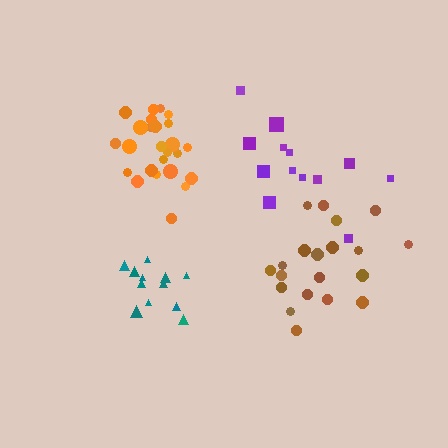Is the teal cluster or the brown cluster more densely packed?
Teal.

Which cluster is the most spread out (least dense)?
Purple.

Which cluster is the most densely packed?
Orange.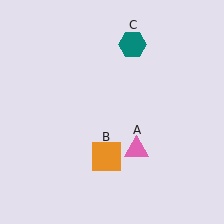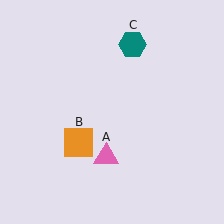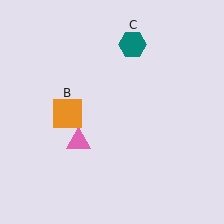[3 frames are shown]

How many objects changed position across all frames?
2 objects changed position: pink triangle (object A), orange square (object B).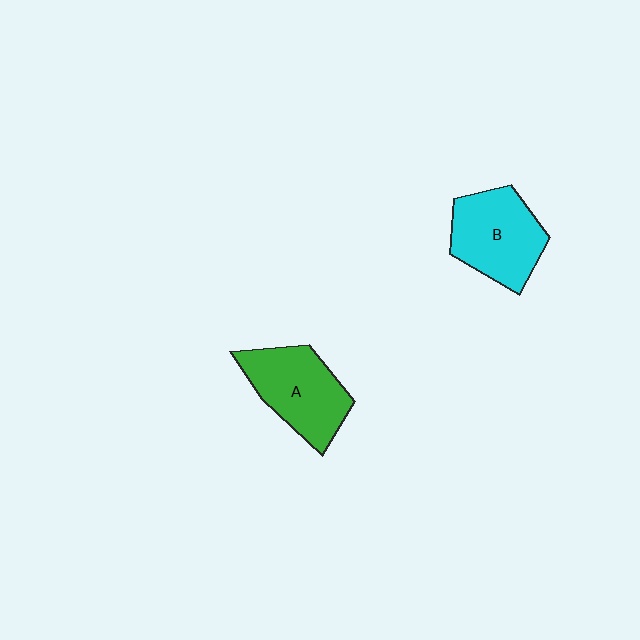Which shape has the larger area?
Shape A (green).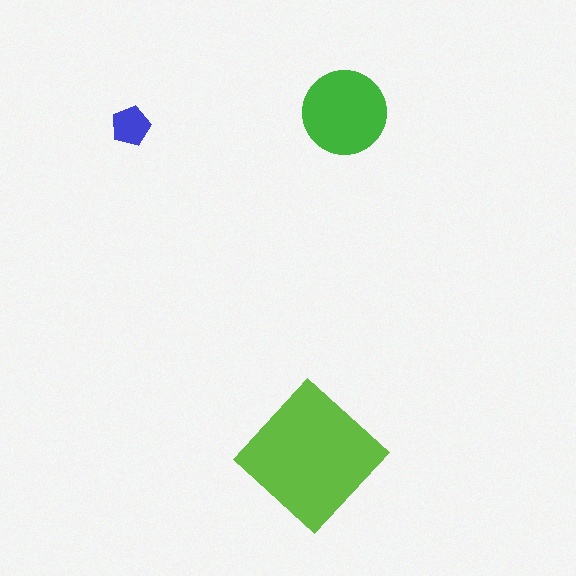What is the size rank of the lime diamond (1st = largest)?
1st.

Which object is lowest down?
The lime diamond is bottommost.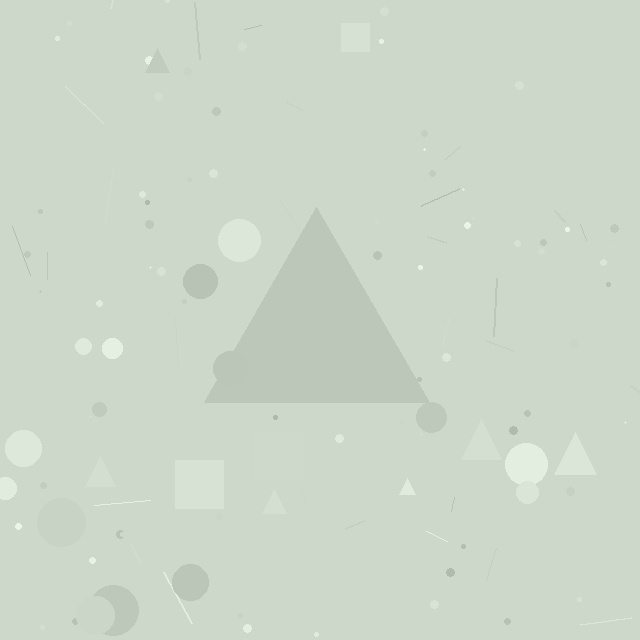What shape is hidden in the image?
A triangle is hidden in the image.